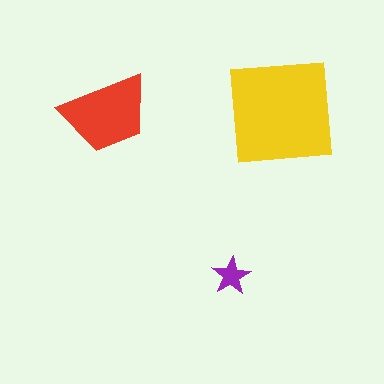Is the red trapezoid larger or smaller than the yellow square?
Smaller.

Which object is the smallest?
The purple star.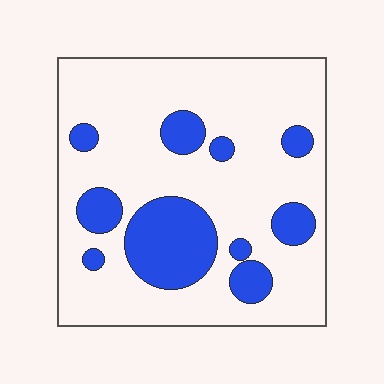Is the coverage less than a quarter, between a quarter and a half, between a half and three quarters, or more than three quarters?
Less than a quarter.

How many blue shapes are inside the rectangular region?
10.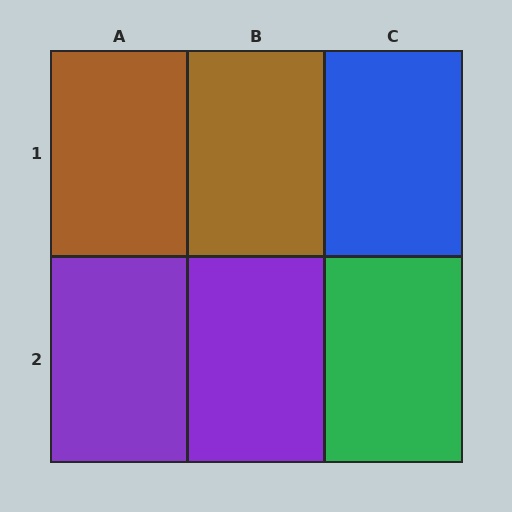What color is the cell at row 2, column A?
Purple.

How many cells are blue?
1 cell is blue.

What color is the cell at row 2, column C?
Green.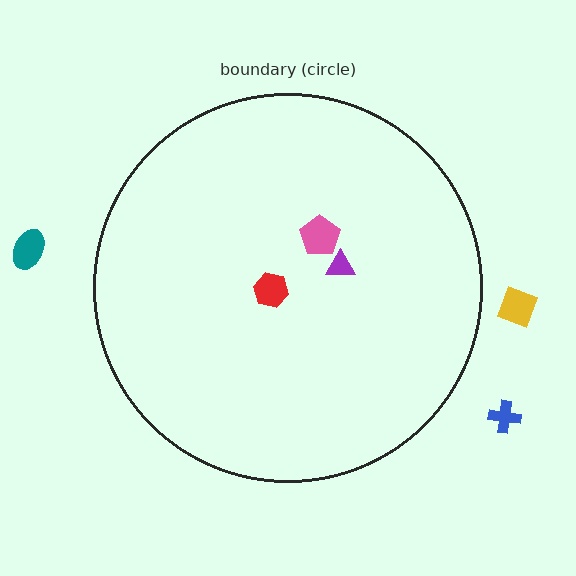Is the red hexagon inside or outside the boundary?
Inside.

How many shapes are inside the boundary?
3 inside, 3 outside.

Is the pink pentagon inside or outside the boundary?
Inside.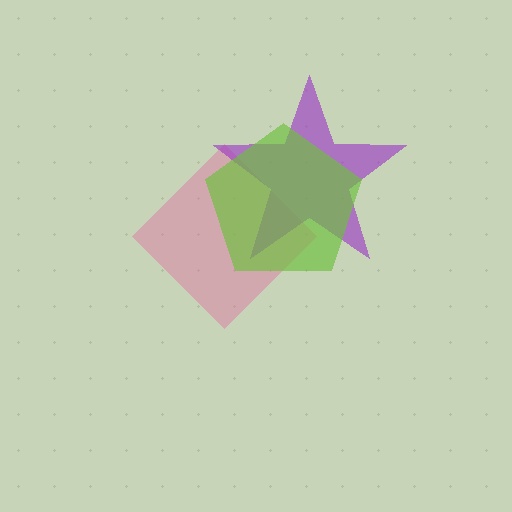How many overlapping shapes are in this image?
There are 3 overlapping shapes in the image.